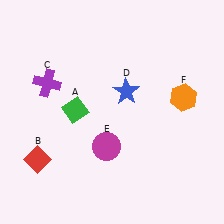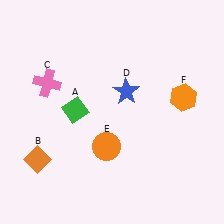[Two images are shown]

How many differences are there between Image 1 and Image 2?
There are 3 differences between the two images.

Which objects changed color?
B changed from red to orange. C changed from purple to pink. E changed from magenta to orange.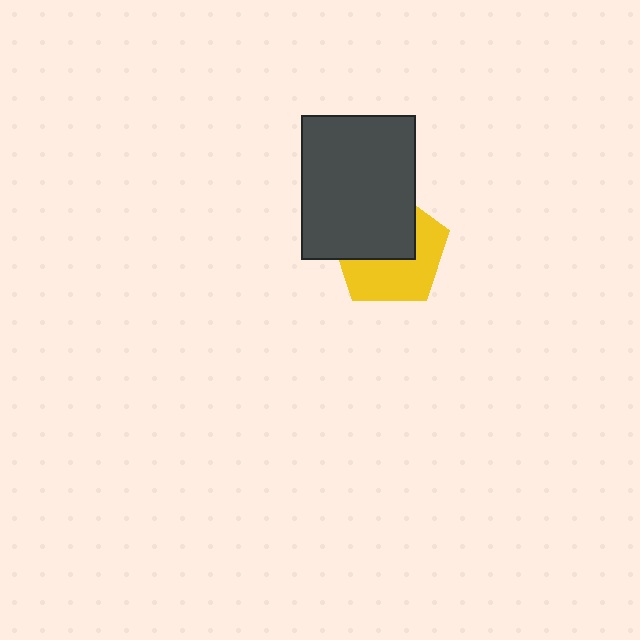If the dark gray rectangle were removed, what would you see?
You would see the complete yellow pentagon.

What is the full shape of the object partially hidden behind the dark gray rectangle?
The partially hidden object is a yellow pentagon.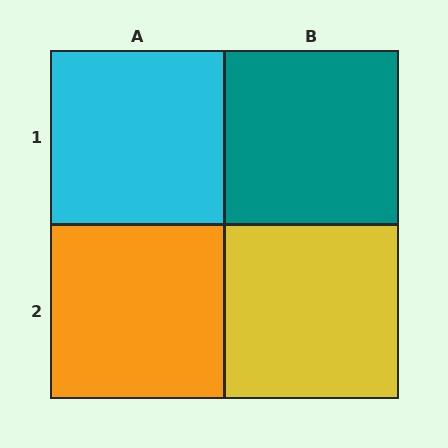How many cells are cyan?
1 cell is cyan.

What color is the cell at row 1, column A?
Cyan.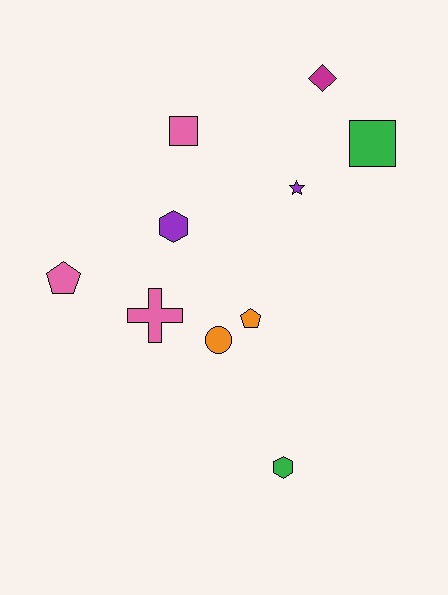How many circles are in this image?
There is 1 circle.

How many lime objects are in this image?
There are no lime objects.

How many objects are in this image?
There are 10 objects.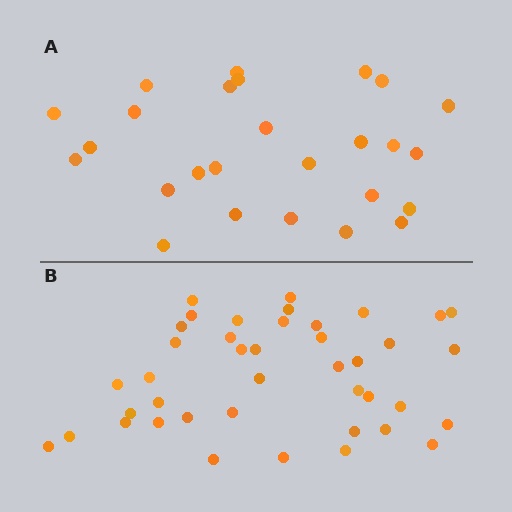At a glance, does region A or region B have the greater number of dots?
Region B (the bottom region) has more dots.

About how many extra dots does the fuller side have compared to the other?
Region B has approximately 15 more dots than region A.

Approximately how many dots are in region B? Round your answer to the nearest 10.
About 40 dots. (The exact count is 41, which rounds to 40.)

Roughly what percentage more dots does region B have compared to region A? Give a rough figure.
About 60% more.